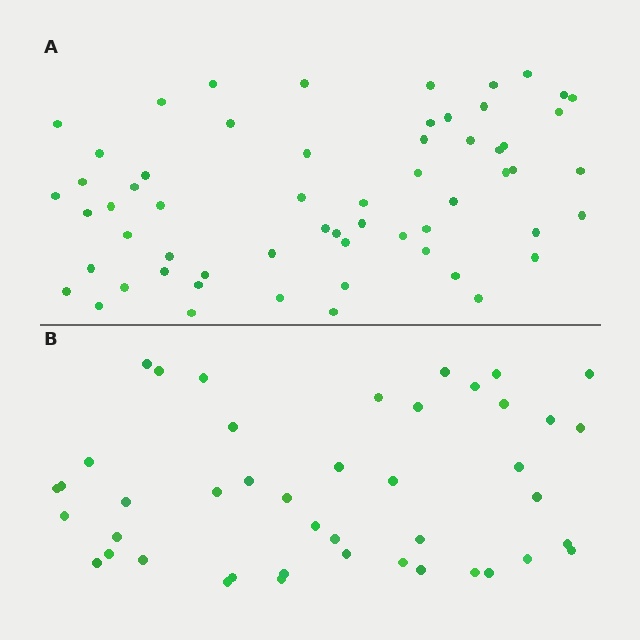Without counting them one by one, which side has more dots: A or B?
Region A (the top region) has more dots.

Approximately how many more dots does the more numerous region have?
Region A has approximately 15 more dots than region B.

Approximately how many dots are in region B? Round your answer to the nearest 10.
About 40 dots. (The exact count is 44, which rounds to 40.)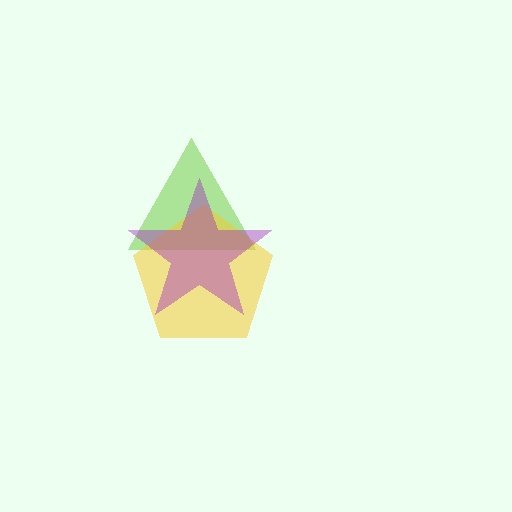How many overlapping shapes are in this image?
There are 3 overlapping shapes in the image.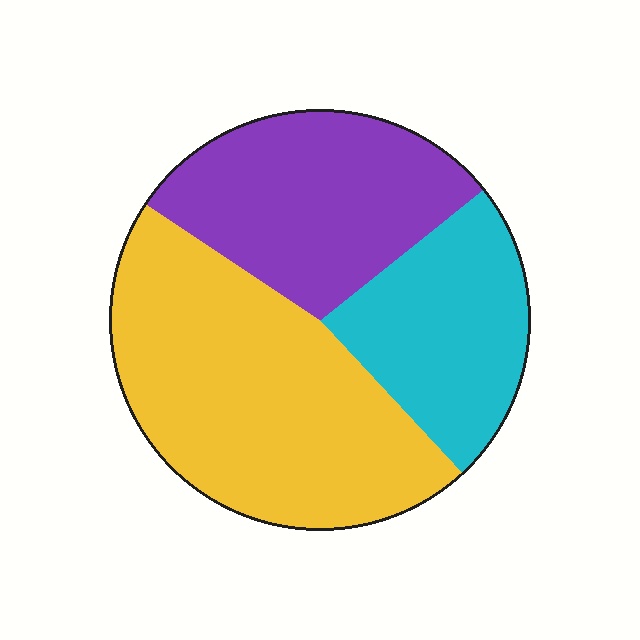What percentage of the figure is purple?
Purple covers about 30% of the figure.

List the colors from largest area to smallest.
From largest to smallest: yellow, purple, cyan.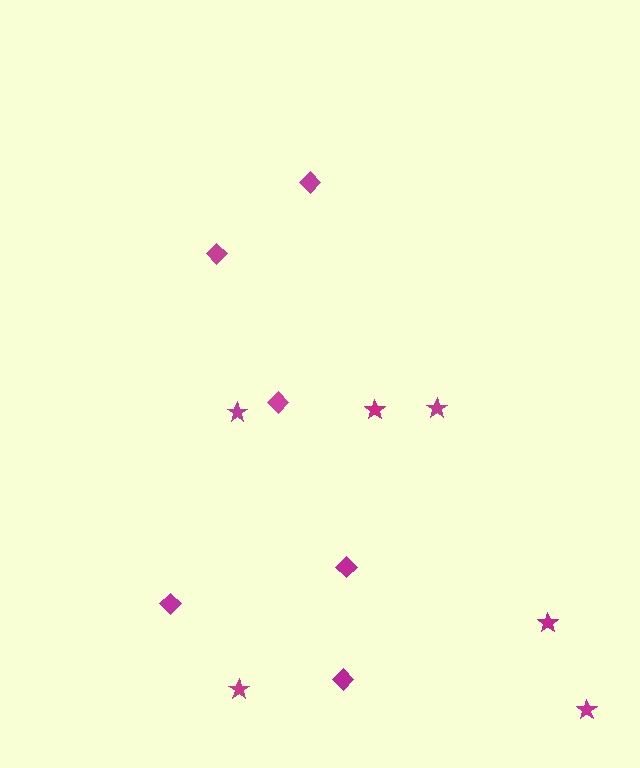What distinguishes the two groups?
There are 2 groups: one group of diamonds (6) and one group of stars (6).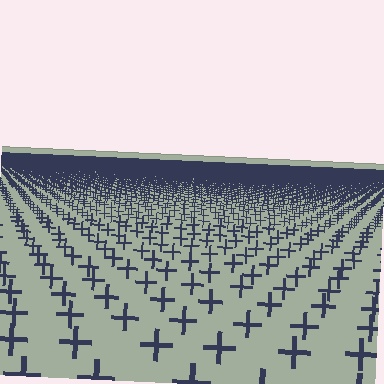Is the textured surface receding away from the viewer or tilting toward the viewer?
The surface is receding away from the viewer. Texture elements get smaller and denser toward the top.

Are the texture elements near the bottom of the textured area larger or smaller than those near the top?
Larger. Near the bottom, elements are closer to the viewer and appear at a bigger on-screen size.